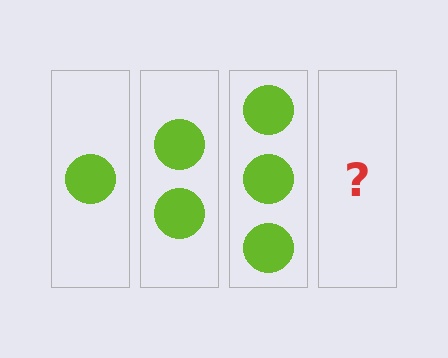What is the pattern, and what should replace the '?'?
The pattern is that each step adds one more circle. The '?' should be 4 circles.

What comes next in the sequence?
The next element should be 4 circles.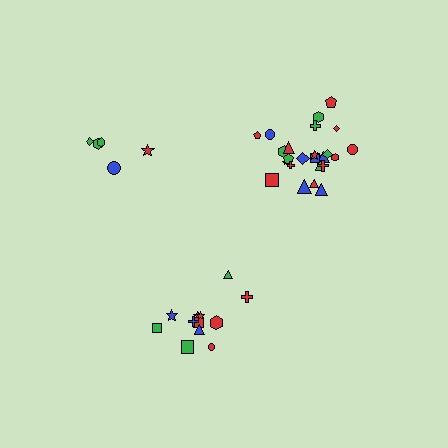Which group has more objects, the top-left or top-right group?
The top-right group.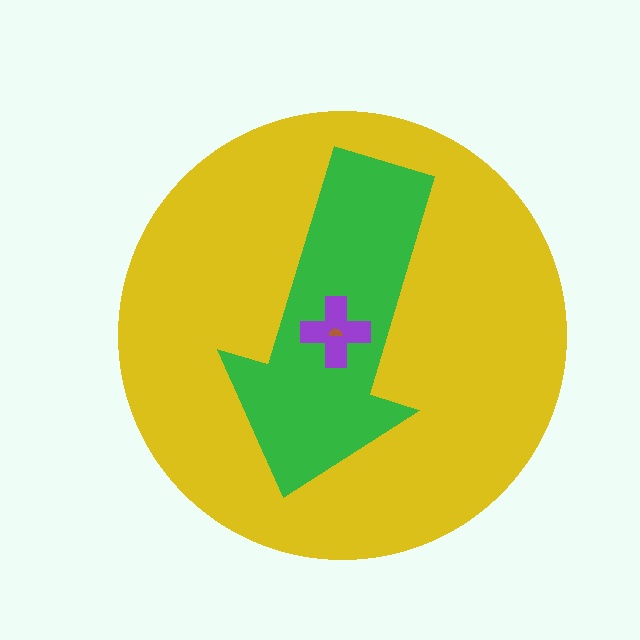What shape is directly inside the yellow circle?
The green arrow.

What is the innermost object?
The brown semicircle.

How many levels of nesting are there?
4.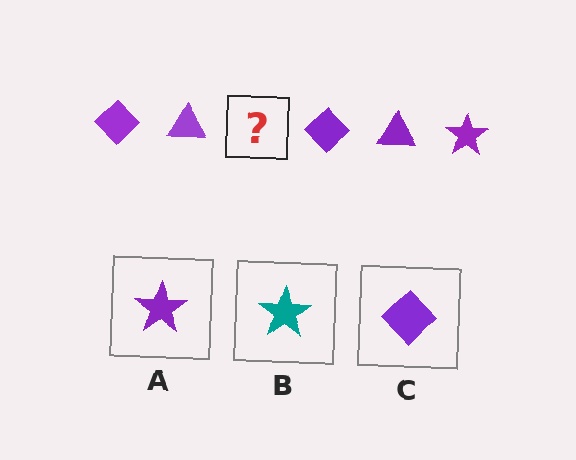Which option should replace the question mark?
Option A.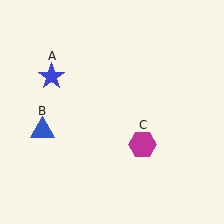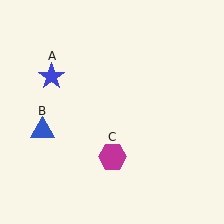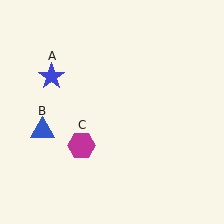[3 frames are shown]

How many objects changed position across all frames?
1 object changed position: magenta hexagon (object C).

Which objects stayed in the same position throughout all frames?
Blue star (object A) and blue triangle (object B) remained stationary.